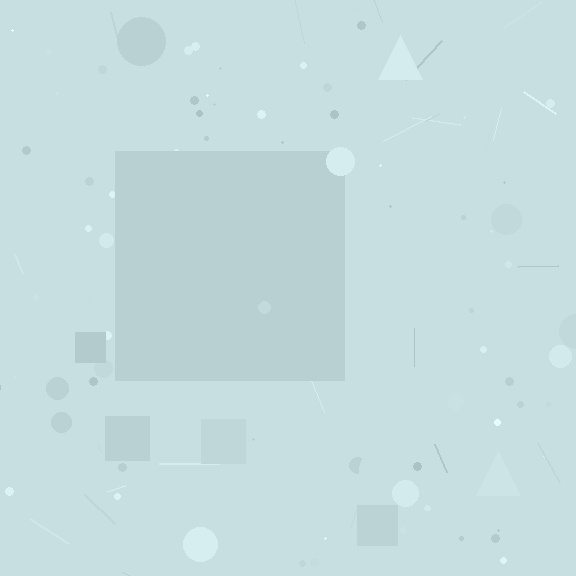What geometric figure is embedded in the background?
A square is embedded in the background.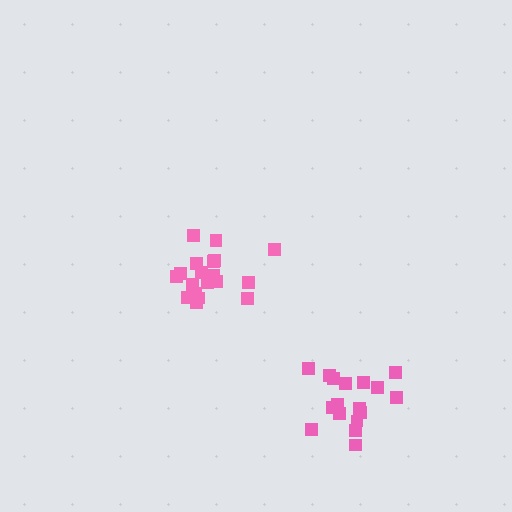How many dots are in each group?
Group 1: 20 dots, Group 2: 17 dots (37 total).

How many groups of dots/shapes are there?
There are 2 groups.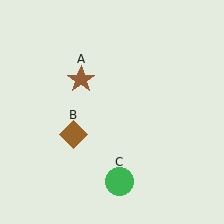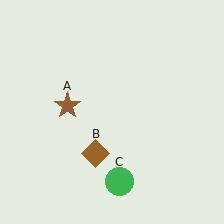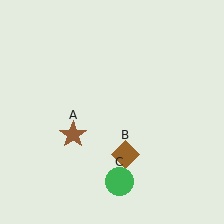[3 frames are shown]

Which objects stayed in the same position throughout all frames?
Green circle (object C) remained stationary.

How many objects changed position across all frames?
2 objects changed position: brown star (object A), brown diamond (object B).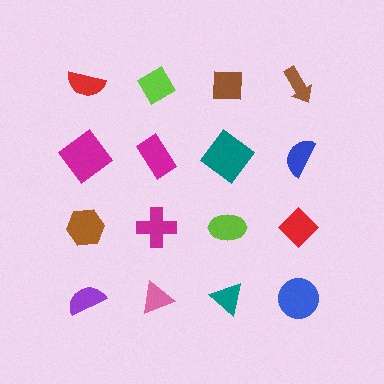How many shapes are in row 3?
4 shapes.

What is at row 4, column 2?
A pink triangle.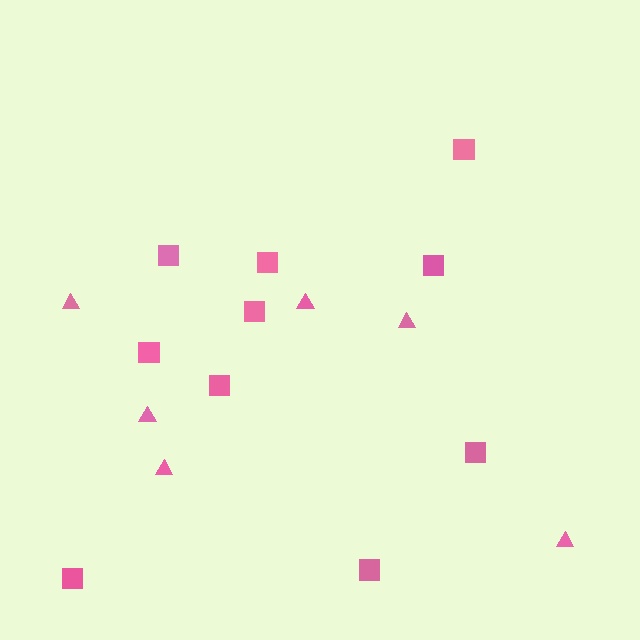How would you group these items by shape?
There are 2 groups: one group of triangles (6) and one group of squares (10).